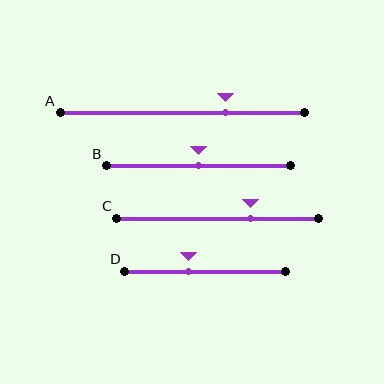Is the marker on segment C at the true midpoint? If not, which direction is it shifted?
No, the marker on segment C is shifted to the right by about 16% of the segment length.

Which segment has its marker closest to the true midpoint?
Segment B has its marker closest to the true midpoint.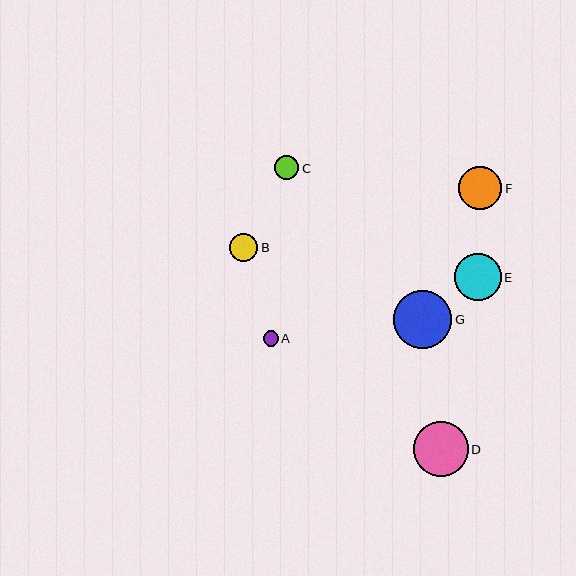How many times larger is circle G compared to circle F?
Circle G is approximately 1.3 times the size of circle F.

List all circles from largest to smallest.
From largest to smallest: G, D, E, F, B, C, A.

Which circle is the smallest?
Circle A is the smallest with a size of approximately 15 pixels.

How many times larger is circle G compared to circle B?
Circle G is approximately 2.1 times the size of circle B.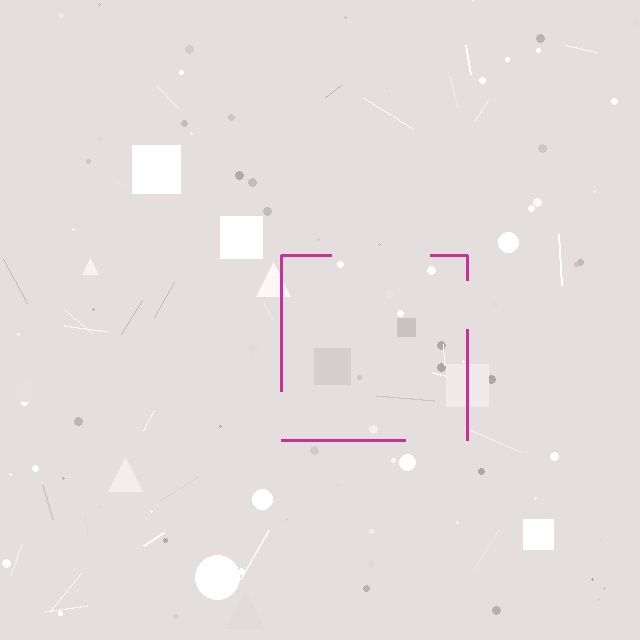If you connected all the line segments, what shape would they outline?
They would outline a square.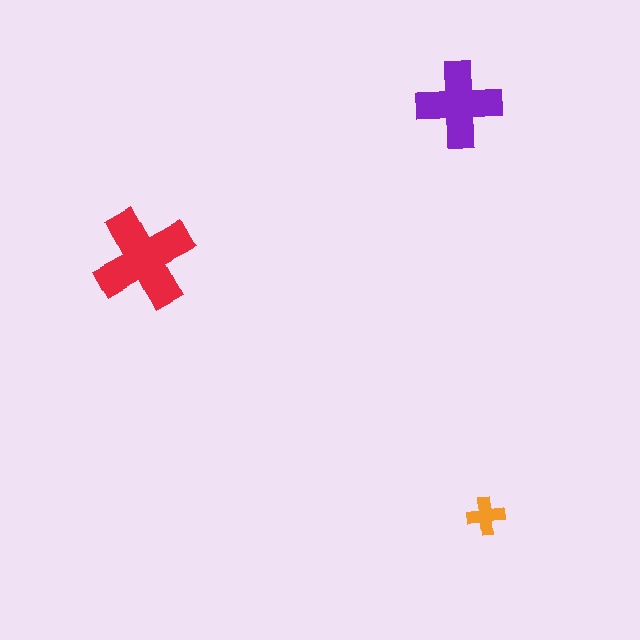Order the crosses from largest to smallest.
the red one, the purple one, the orange one.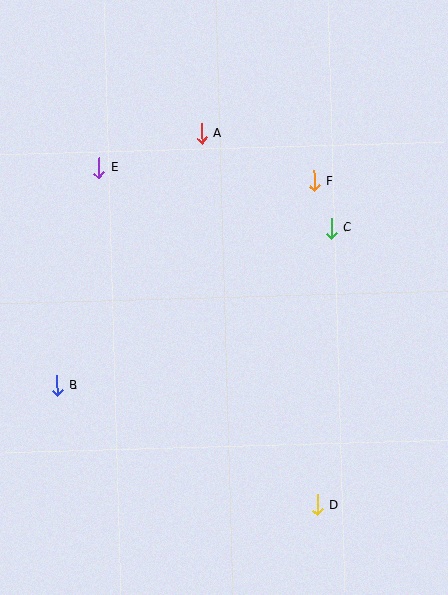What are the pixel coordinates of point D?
Point D is at (317, 505).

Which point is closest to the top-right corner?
Point F is closest to the top-right corner.